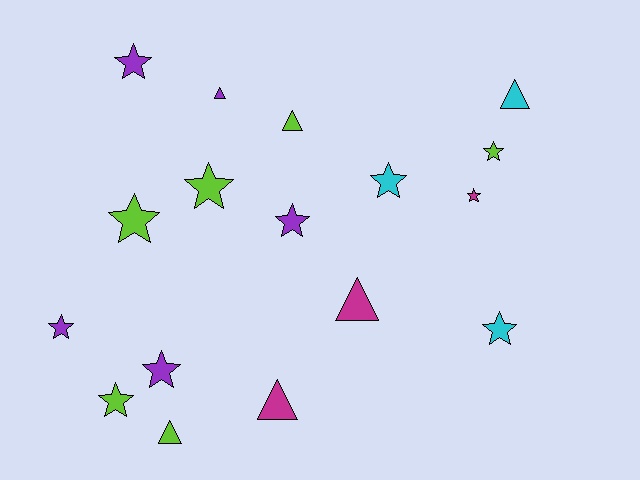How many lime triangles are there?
There are 2 lime triangles.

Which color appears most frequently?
Lime, with 6 objects.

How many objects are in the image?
There are 17 objects.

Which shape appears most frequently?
Star, with 11 objects.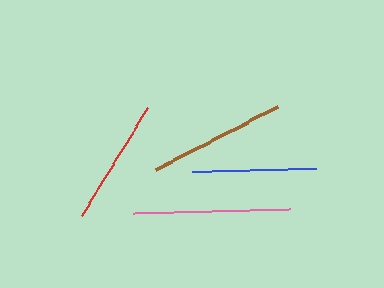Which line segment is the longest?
The pink line is the longest at approximately 156 pixels.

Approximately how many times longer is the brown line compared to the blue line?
The brown line is approximately 1.1 times the length of the blue line.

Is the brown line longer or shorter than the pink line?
The pink line is longer than the brown line.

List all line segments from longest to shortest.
From longest to shortest: pink, brown, red, blue.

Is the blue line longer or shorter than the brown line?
The brown line is longer than the blue line.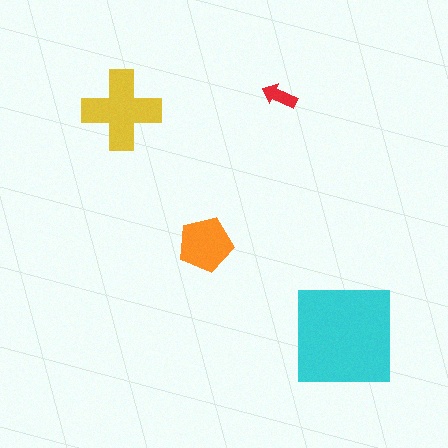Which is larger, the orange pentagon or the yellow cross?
The yellow cross.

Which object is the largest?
The cyan square.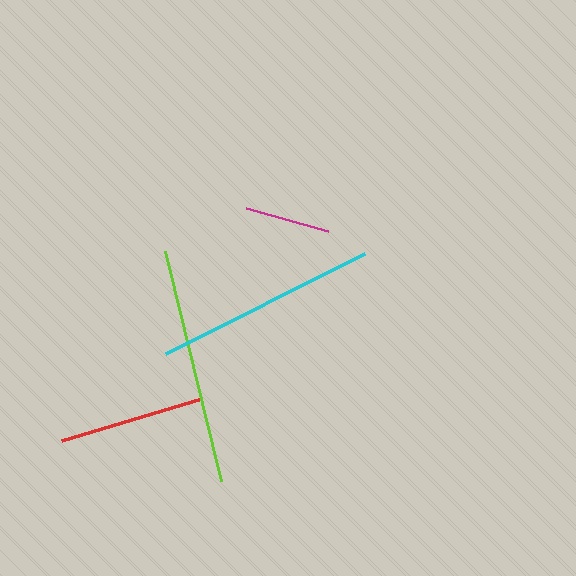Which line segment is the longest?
The lime line is the longest at approximately 237 pixels.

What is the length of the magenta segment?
The magenta segment is approximately 85 pixels long.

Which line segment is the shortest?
The magenta line is the shortest at approximately 85 pixels.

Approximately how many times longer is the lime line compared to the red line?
The lime line is approximately 1.6 times the length of the red line.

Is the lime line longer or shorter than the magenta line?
The lime line is longer than the magenta line.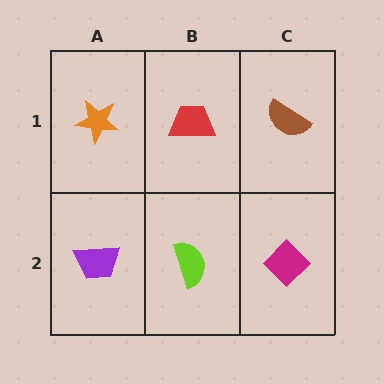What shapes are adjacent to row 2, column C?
A brown semicircle (row 1, column C), a lime semicircle (row 2, column B).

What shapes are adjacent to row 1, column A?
A purple trapezoid (row 2, column A), a red trapezoid (row 1, column B).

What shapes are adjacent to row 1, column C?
A magenta diamond (row 2, column C), a red trapezoid (row 1, column B).